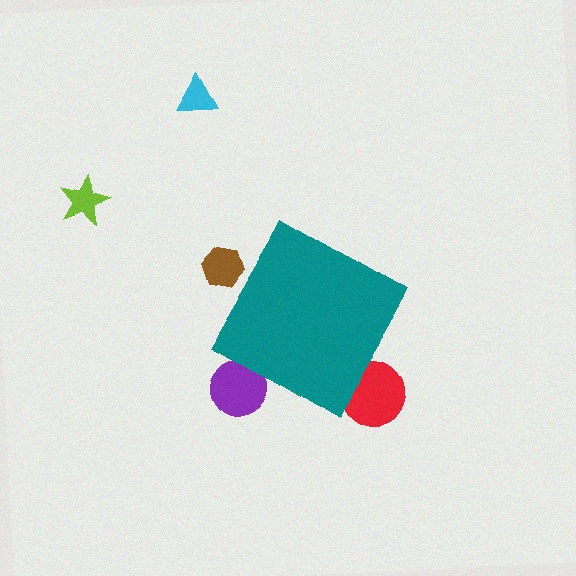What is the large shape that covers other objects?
A teal diamond.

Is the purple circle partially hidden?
Yes, the purple circle is partially hidden behind the teal diamond.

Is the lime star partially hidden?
No, the lime star is fully visible.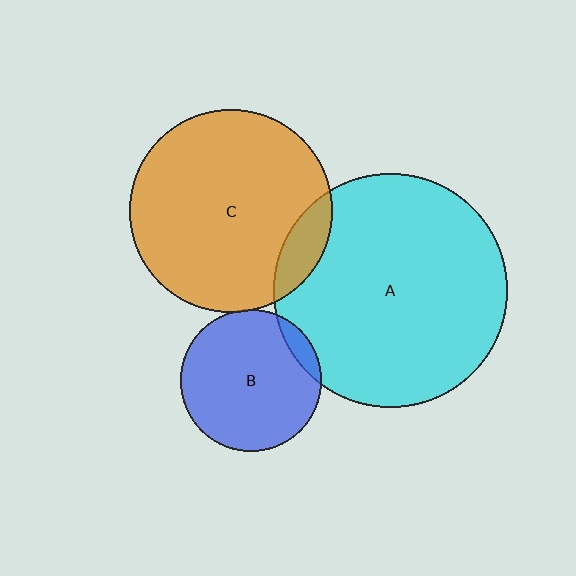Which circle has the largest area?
Circle A (cyan).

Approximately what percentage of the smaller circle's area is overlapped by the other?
Approximately 10%.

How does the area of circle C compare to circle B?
Approximately 2.1 times.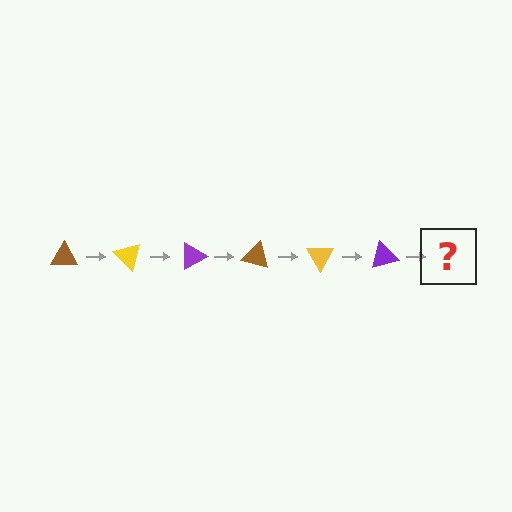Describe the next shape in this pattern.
It should be a brown triangle, rotated 270 degrees from the start.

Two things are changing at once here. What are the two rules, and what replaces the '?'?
The two rules are that it rotates 45 degrees each step and the color cycles through brown, yellow, and purple. The '?' should be a brown triangle, rotated 270 degrees from the start.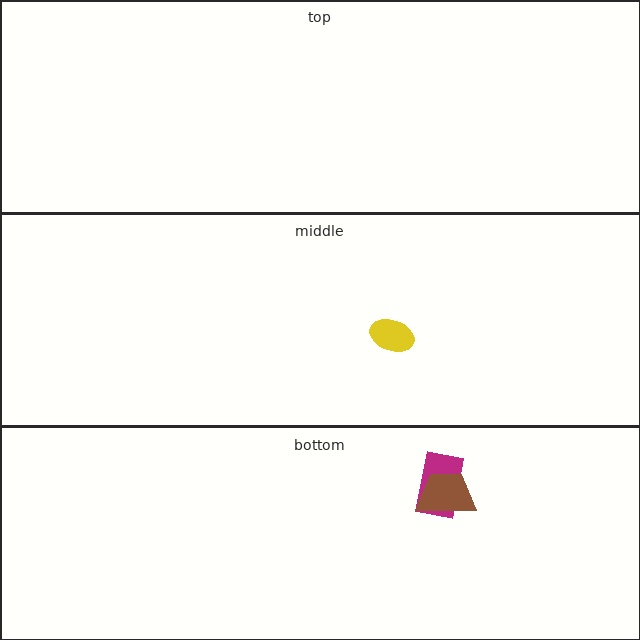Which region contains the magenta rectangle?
The bottom region.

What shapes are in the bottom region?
The magenta rectangle, the brown trapezoid.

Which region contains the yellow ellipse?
The middle region.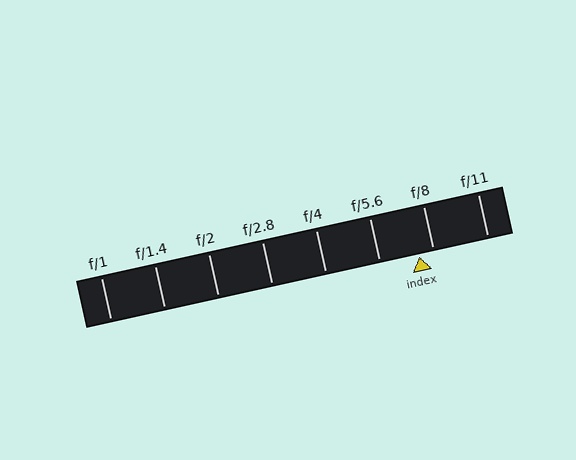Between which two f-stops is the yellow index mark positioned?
The index mark is between f/5.6 and f/8.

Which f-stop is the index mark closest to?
The index mark is closest to f/8.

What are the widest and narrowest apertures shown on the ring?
The widest aperture shown is f/1 and the narrowest is f/11.